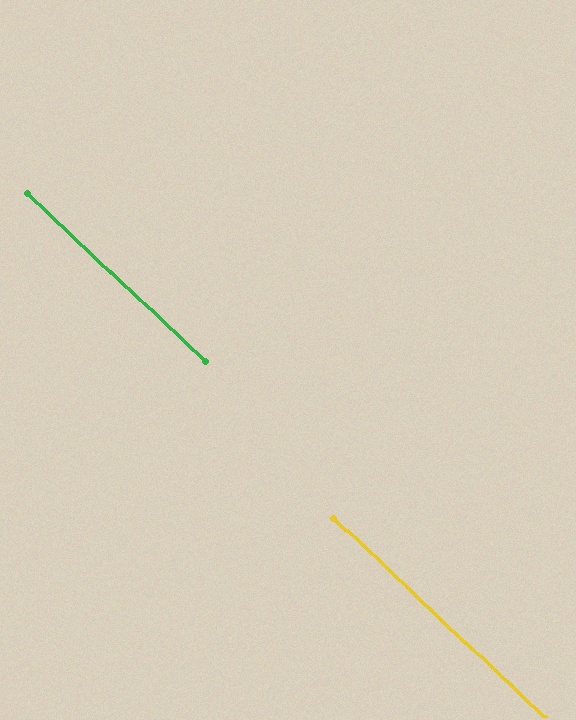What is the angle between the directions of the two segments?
Approximately 0 degrees.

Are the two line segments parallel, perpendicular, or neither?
Parallel — their directions differ by only 0.2°.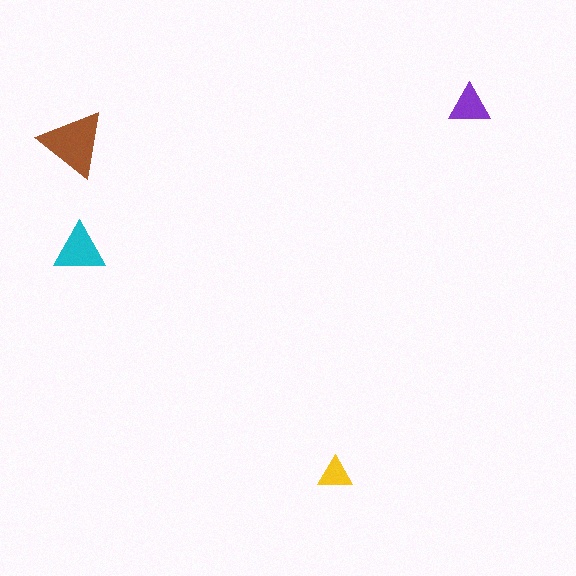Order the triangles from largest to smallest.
the brown one, the cyan one, the purple one, the yellow one.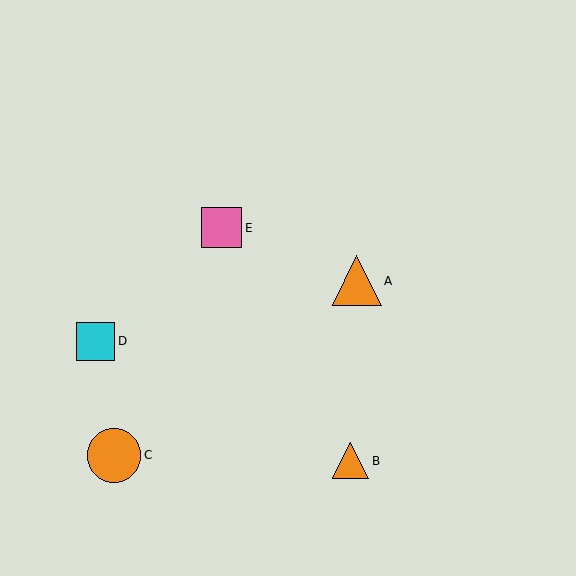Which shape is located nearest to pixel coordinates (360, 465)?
The orange triangle (labeled B) at (351, 461) is nearest to that location.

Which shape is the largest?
The orange circle (labeled C) is the largest.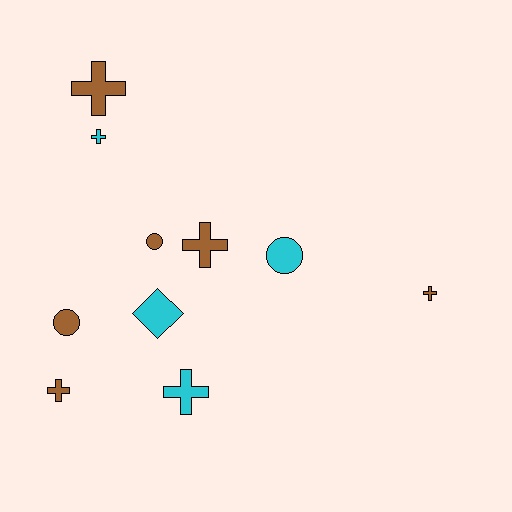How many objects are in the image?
There are 10 objects.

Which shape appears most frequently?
Cross, with 6 objects.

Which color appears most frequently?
Brown, with 6 objects.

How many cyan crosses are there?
There are 2 cyan crosses.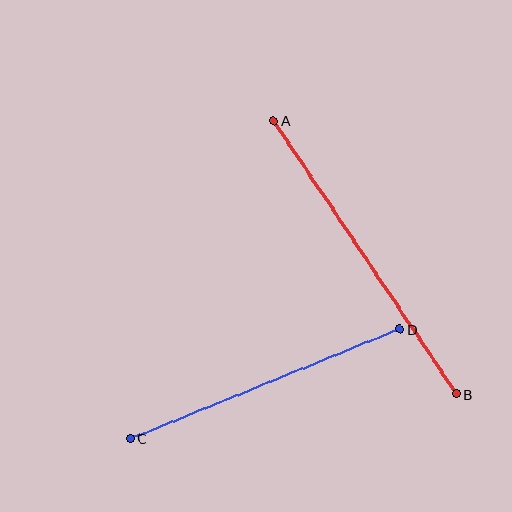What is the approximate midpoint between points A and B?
The midpoint is at approximately (365, 257) pixels.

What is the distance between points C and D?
The distance is approximately 290 pixels.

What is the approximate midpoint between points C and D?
The midpoint is at approximately (265, 384) pixels.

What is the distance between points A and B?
The distance is approximately 328 pixels.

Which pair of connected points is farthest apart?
Points A and B are farthest apart.